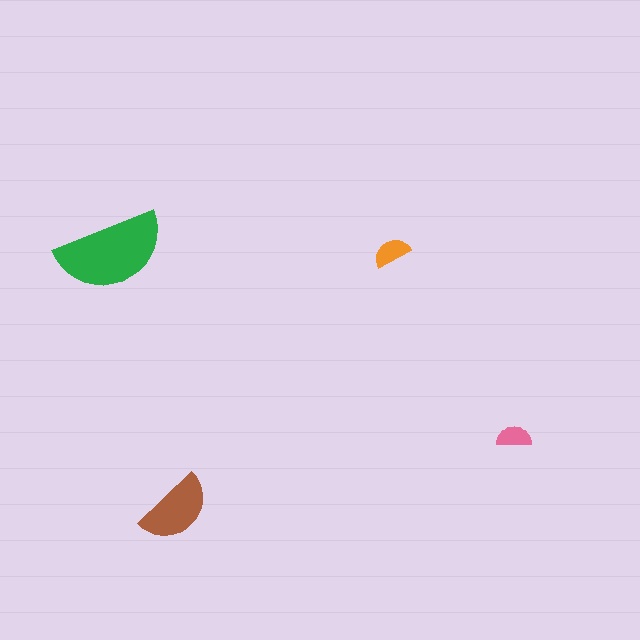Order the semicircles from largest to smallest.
the green one, the brown one, the orange one, the pink one.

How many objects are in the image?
There are 4 objects in the image.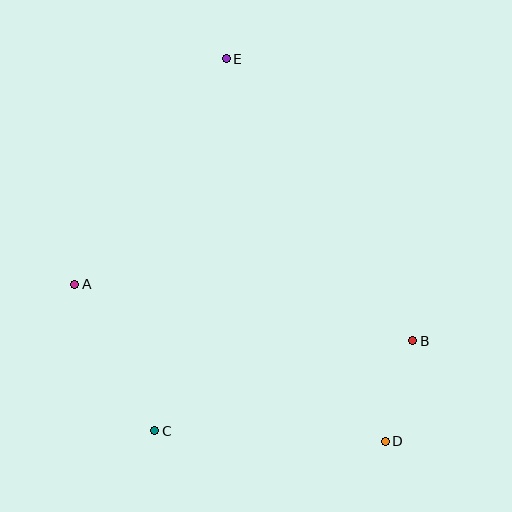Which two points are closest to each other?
Points B and D are closest to each other.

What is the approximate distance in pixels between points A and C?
The distance between A and C is approximately 167 pixels.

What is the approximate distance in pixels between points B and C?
The distance between B and C is approximately 273 pixels.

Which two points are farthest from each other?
Points D and E are farthest from each other.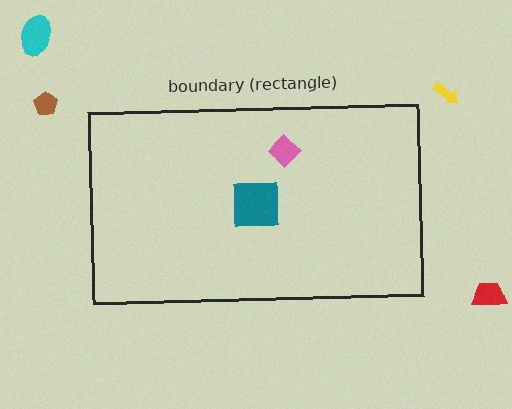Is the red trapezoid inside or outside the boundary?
Outside.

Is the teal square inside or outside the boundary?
Inside.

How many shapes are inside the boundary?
2 inside, 4 outside.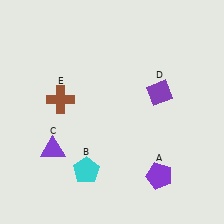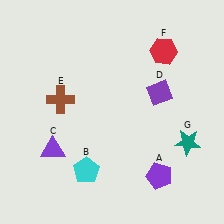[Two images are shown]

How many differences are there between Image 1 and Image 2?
There are 2 differences between the two images.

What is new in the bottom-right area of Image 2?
A teal star (G) was added in the bottom-right area of Image 2.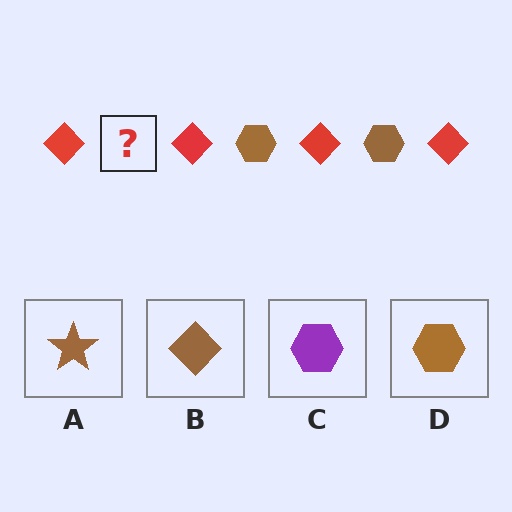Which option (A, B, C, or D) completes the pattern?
D.